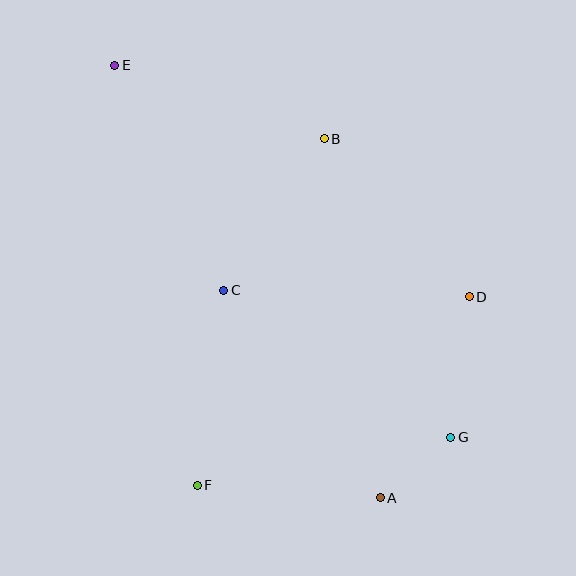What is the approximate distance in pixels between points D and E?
The distance between D and E is approximately 423 pixels.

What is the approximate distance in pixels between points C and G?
The distance between C and G is approximately 270 pixels.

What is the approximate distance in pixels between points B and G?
The distance between B and G is approximately 324 pixels.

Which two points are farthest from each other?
Points A and E are farthest from each other.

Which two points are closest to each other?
Points A and G are closest to each other.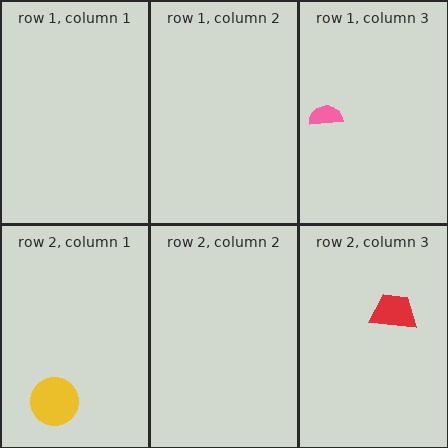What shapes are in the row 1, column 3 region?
The pink semicircle.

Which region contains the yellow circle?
The row 2, column 1 region.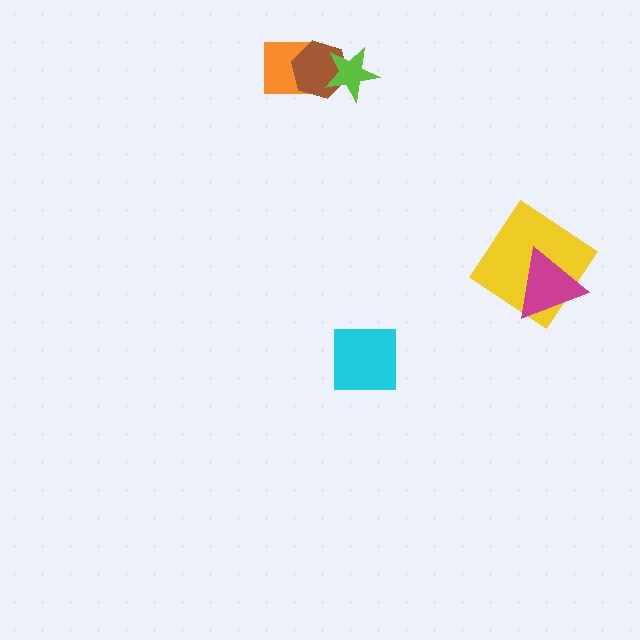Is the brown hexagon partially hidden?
Yes, it is partially covered by another shape.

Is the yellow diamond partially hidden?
Yes, it is partially covered by another shape.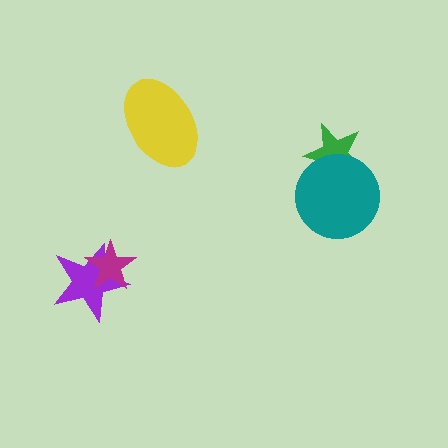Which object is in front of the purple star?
The magenta star is in front of the purple star.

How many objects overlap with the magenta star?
1 object overlaps with the magenta star.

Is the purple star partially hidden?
Yes, it is partially covered by another shape.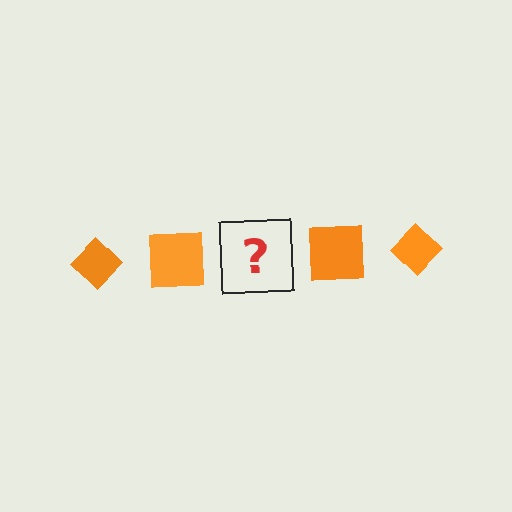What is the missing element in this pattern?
The missing element is an orange diamond.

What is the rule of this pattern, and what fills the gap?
The rule is that the pattern cycles through diamond, square shapes in orange. The gap should be filled with an orange diamond.